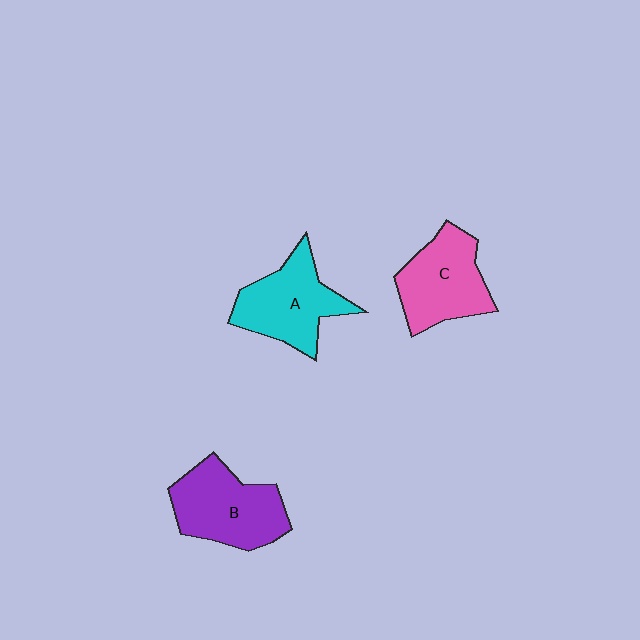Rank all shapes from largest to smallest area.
From largest to smallest: B (purple), A (cyan), C (pink).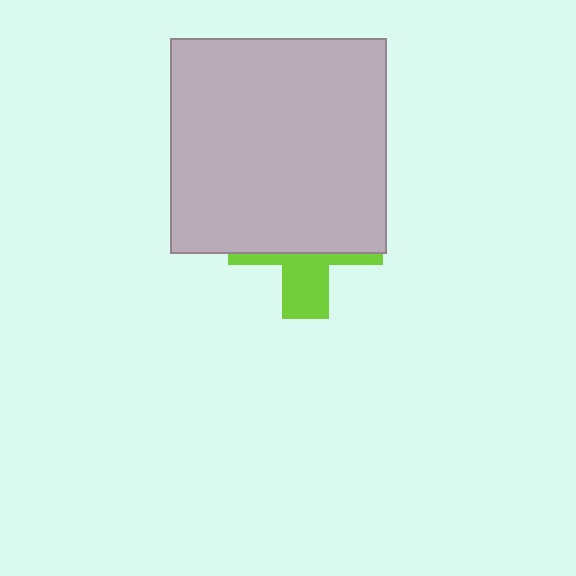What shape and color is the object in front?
The object in front is a light gray square.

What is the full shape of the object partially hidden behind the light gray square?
The partially hidden object is a lime cross.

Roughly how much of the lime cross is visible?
A small part of it is visible (roughly 35%).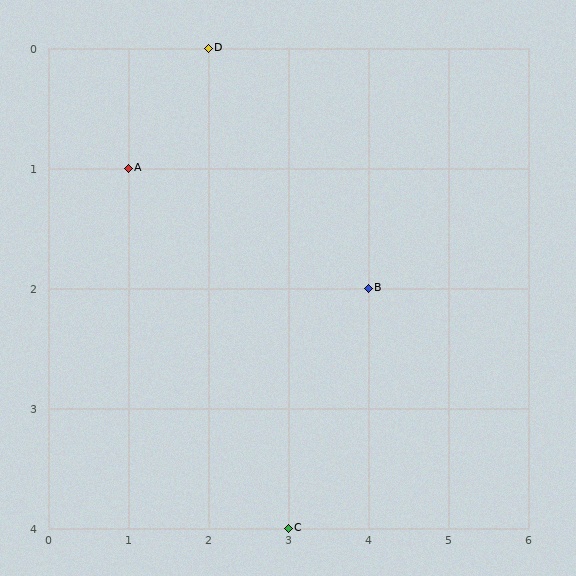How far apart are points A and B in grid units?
Points A and B are 3 columns and 1 row apart (about 3.2 grid units diagonally).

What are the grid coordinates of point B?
Point B is at grid coordinates (4, 2).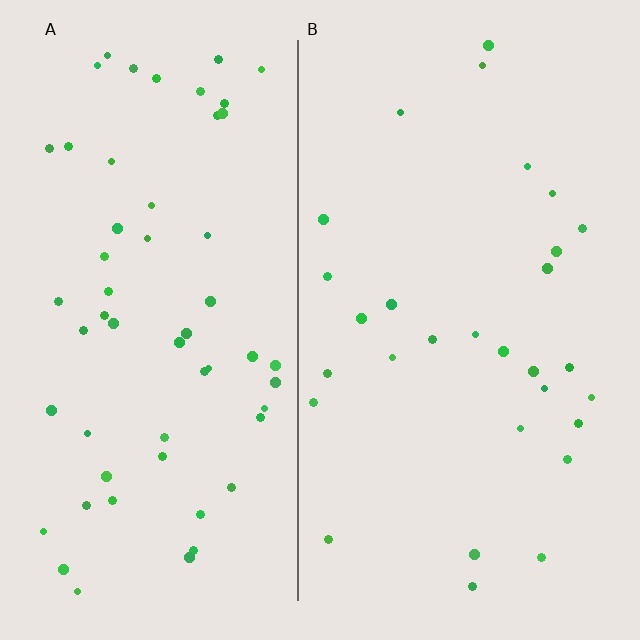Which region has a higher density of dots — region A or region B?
A (the left).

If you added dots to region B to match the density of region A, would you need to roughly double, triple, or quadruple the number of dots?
Approximately double.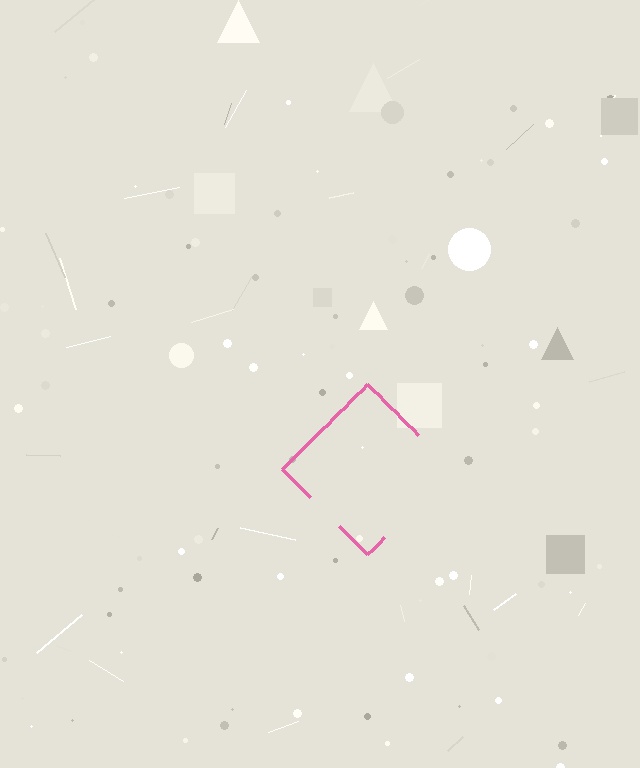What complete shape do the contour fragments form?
The contour fragments form a diamond.